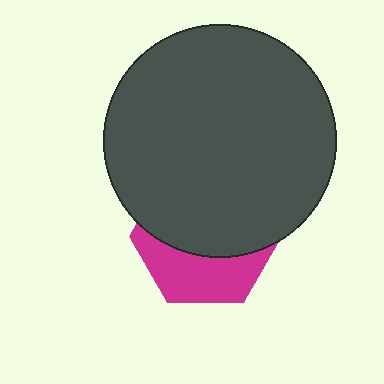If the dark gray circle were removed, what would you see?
You would see the complete magenta hexagon.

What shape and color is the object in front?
The object in front is a dark gray circle.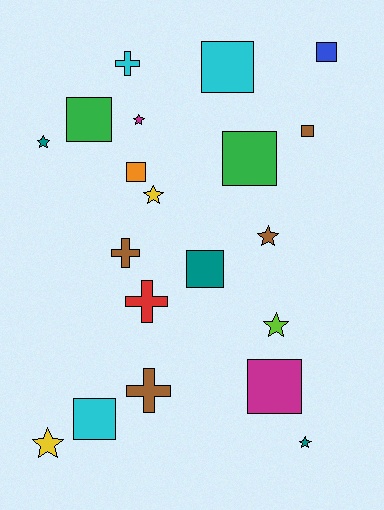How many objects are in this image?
There are 20 objects.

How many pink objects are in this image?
There are no pink objects.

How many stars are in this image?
There are 7 stars.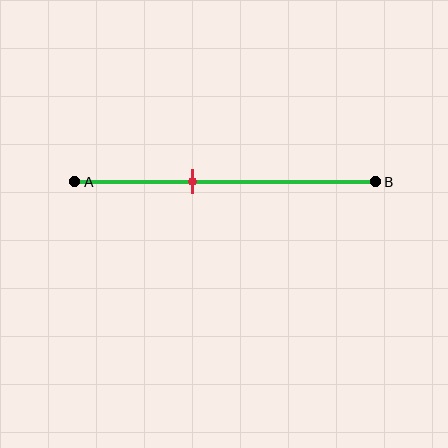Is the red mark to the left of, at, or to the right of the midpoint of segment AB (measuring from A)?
The red mark is to the left of the midpoint of segment AB.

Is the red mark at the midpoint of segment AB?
No, the mark is at about 40% from A, not at the 50% midpoint.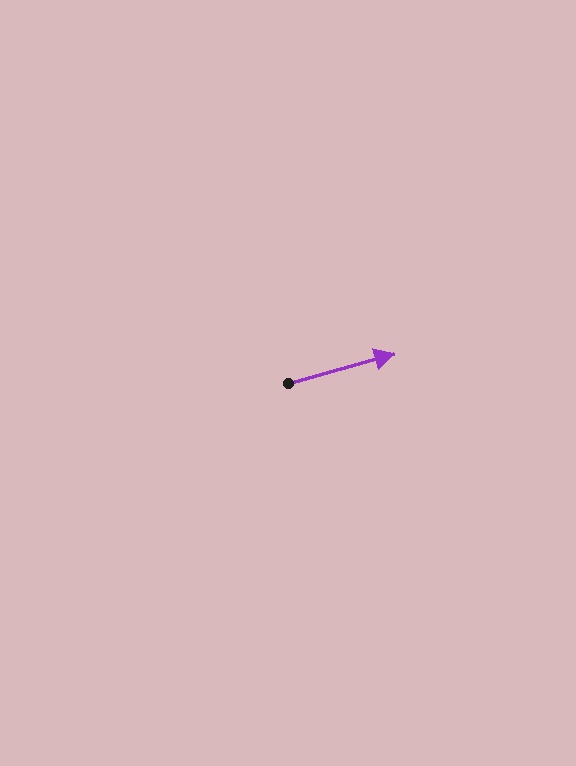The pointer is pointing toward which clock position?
Roughly 2 o'clock.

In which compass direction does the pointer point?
East.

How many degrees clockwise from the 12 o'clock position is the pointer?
Approximately 74 degrees.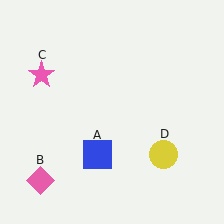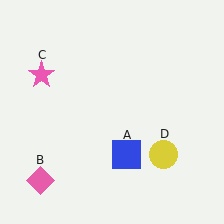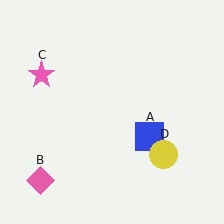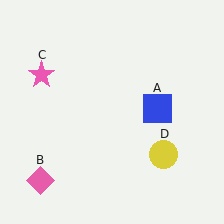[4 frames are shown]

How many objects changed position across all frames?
1 object changed position: blue square (object A).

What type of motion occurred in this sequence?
The blue square (object A) rotated counterclockwise around the center of the scene.